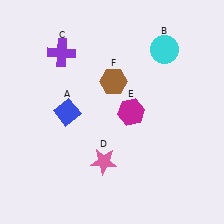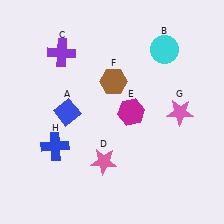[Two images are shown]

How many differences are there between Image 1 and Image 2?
There are 2 differences between the two images.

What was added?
A pink star (G), a blue cross (H) were added in Image 2.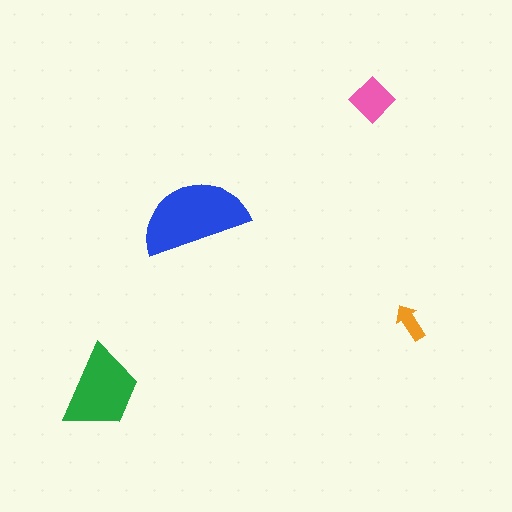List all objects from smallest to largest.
The orange arrow, the pink diamond, the green trapezoid, the blue semicircle.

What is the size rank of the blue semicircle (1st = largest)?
1st.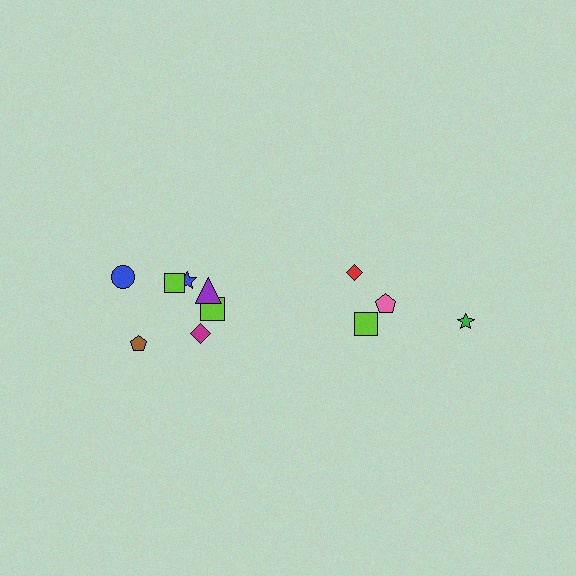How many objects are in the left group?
There are 7 objects.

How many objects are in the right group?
There are 4 objects.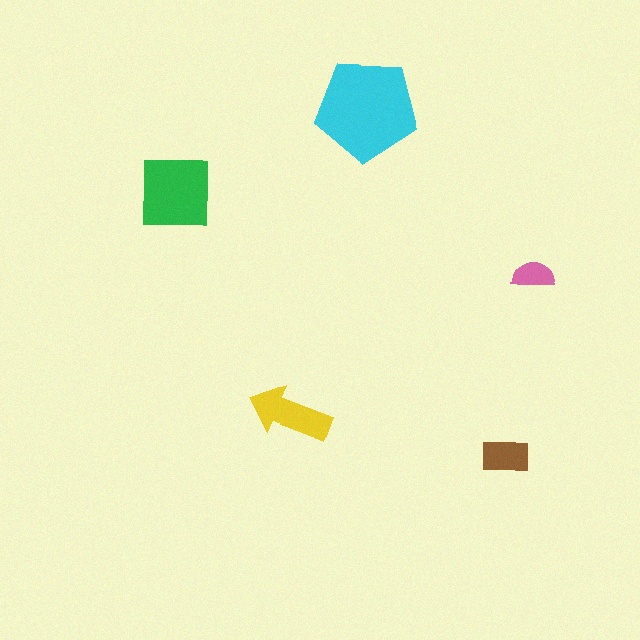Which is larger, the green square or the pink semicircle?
The green square.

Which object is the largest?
The cyan pentagon.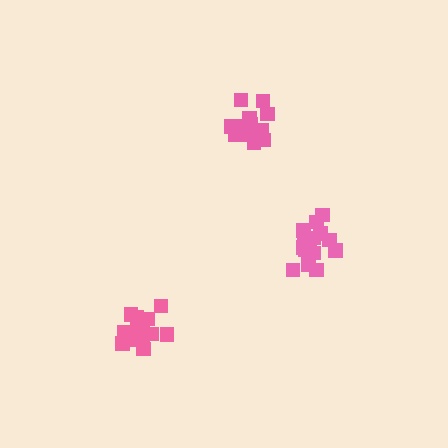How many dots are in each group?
Group 1: 18 dots, Group 2: 18 dots, Group 3: 18 dots (54 total).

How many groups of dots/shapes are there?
There are 3 groups.